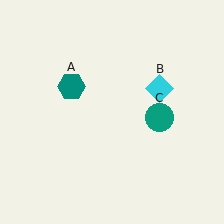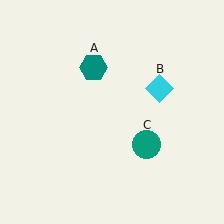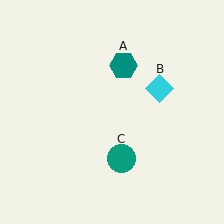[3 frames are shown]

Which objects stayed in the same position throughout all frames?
Cyan diamond (object B) remained stationary.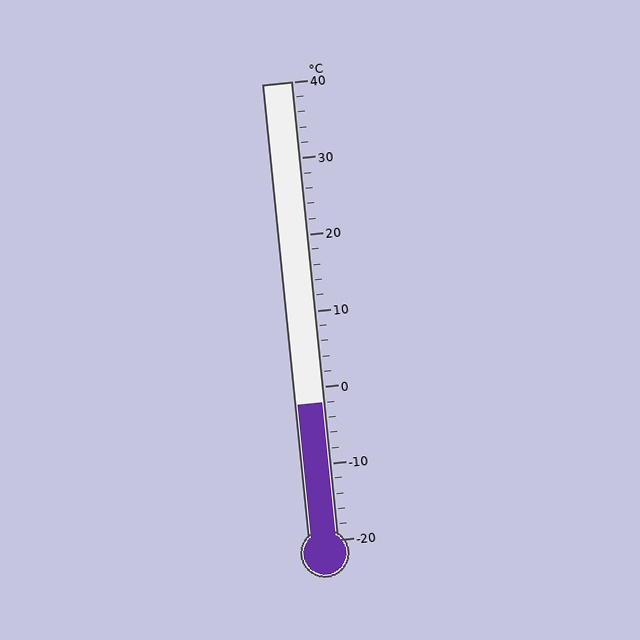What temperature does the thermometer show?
The thermometer shows approximately -2°C.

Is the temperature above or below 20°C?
The temperature is below 20°C.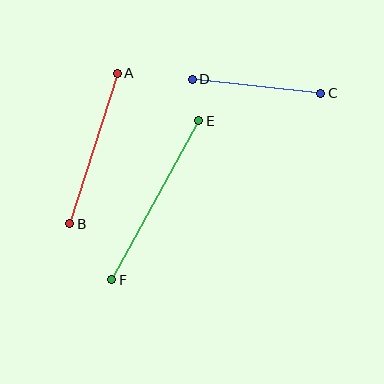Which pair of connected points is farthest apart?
Points E and F are farthest apart.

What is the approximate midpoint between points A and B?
The midpoint is at approximately (93, 148) pixels.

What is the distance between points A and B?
The distance is approximately 158 pixels.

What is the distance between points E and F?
The distance is approximately 181 pixels.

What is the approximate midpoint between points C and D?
The midpoint is at approximately (256, 86) pixels.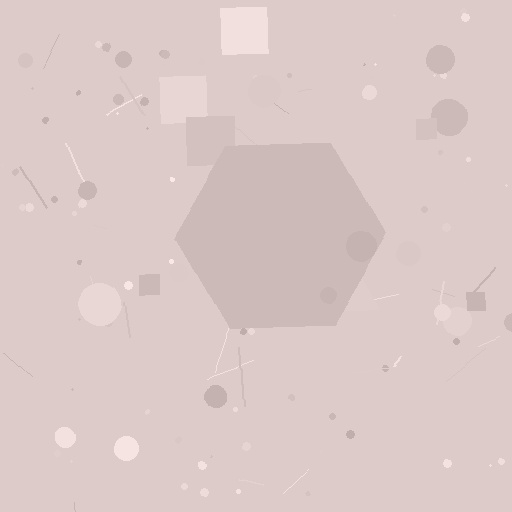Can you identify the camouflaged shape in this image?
The camouflaged shape is a hexagon.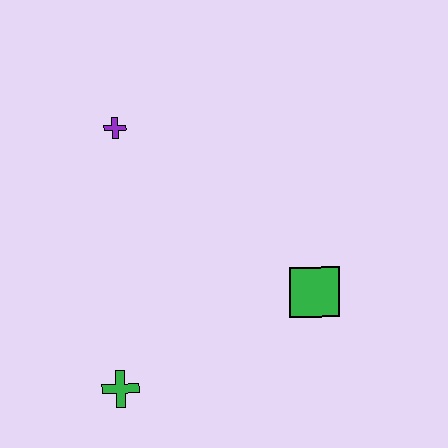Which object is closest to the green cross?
The green square is closest to the green cross.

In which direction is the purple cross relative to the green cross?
The purple cross is above the green cross.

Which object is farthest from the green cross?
The purple cross is farthest from the green cross.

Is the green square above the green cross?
Yes